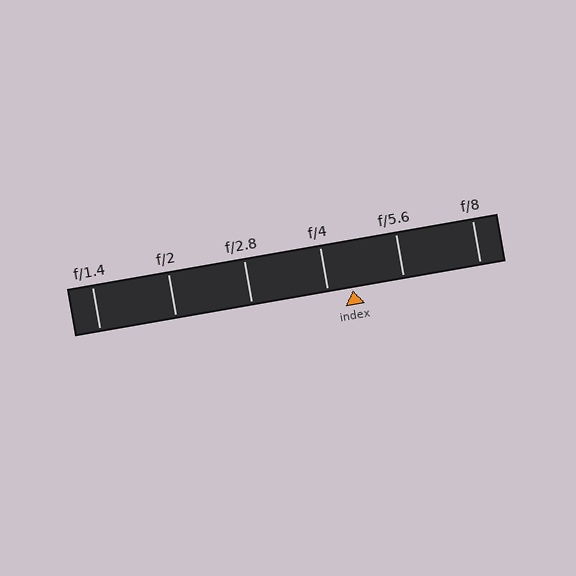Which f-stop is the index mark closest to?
The index mark is closest to f/4.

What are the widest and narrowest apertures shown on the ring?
The widest aperture shown is f/1.4 and the narrowest is f/8.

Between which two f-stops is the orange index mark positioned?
The index mark is between f/4 and f/5.6.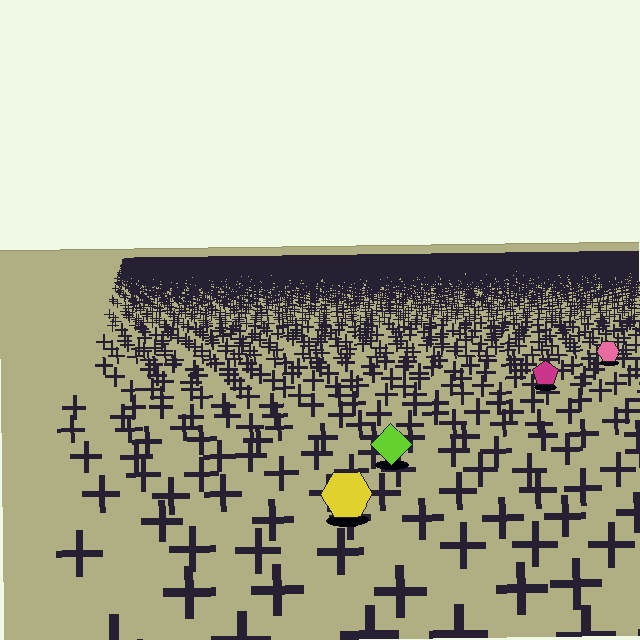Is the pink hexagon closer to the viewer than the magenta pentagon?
No. The magenta pentagon is closer — you can tell from the texture gradient: the ground texture is coarser near it.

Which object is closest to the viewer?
The yellow hexagon is closest. The texture marks near it are larger and more spread out.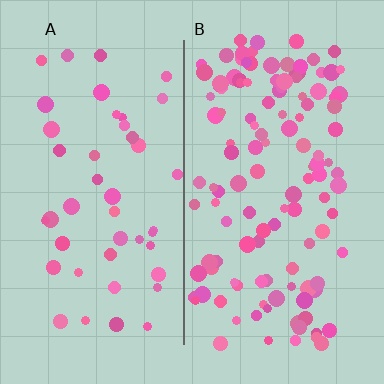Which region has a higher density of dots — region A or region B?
B (the right).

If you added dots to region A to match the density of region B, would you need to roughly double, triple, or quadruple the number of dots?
Approximately triple.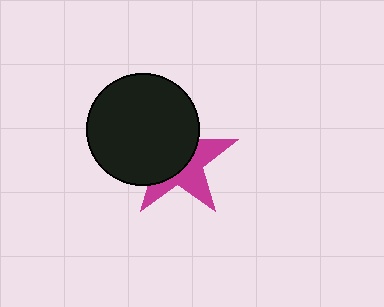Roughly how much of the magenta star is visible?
A small part of it is visible (roughly 44%).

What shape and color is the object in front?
The object in front is a black circle.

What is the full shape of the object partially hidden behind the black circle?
The partially hidden object is a magenta star.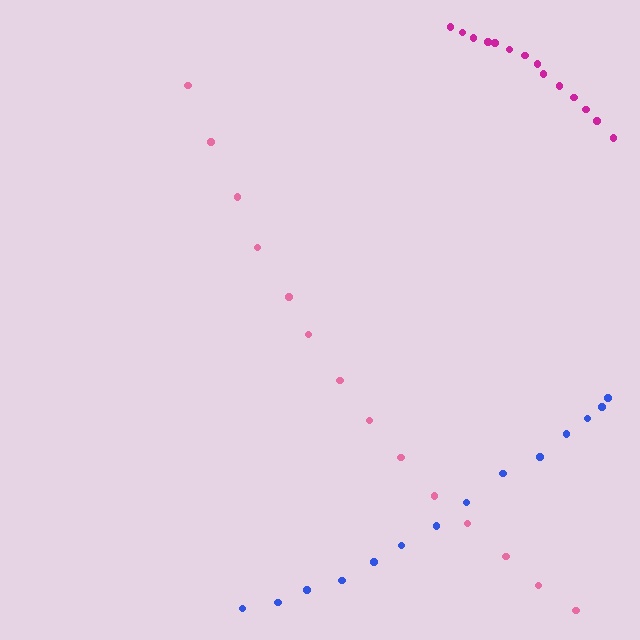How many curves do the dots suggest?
There are 3 distinct paths.